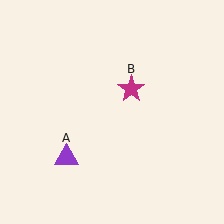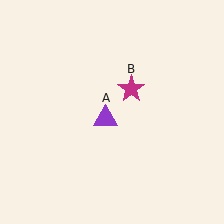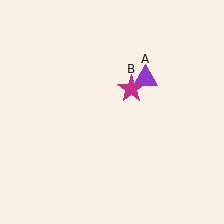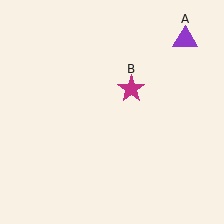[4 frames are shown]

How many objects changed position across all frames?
1 object changed position: purple triangle (object A).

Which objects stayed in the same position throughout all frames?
Magenta star (object B) remained stationary.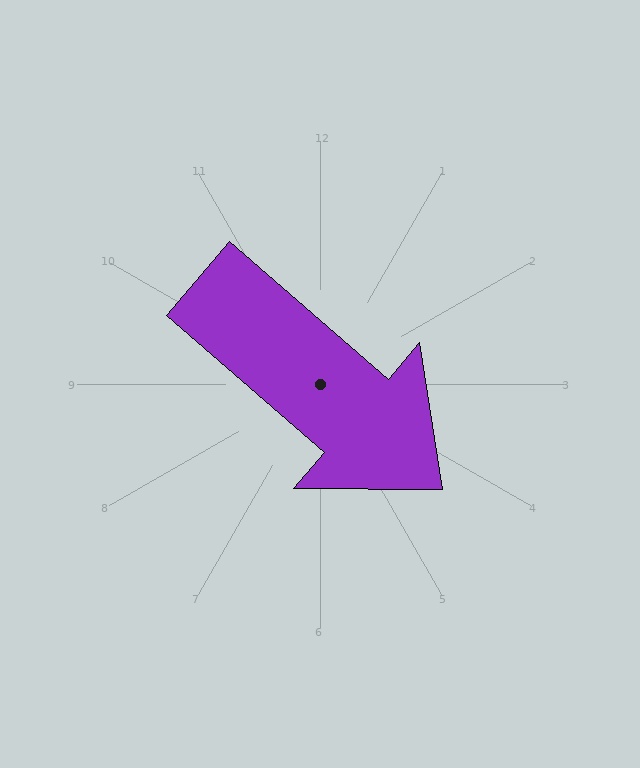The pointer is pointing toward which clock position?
Roughly 4 o'clock.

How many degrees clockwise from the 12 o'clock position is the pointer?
Approximately 131 degrees.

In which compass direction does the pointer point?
Southeast.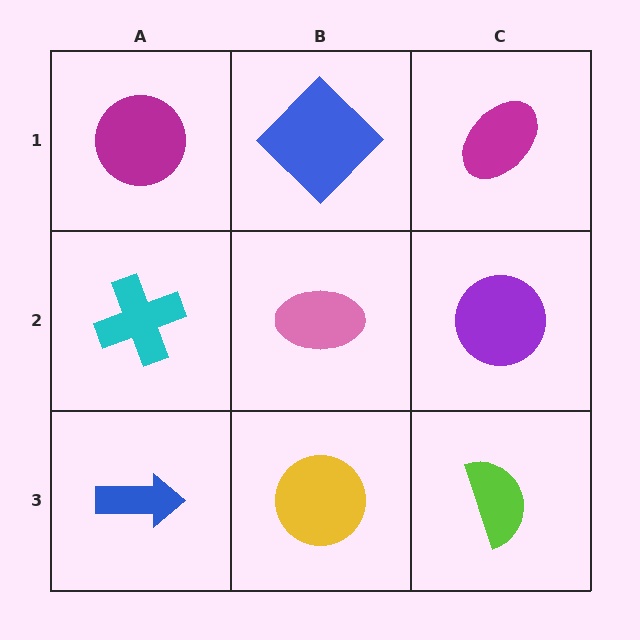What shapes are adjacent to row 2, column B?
A blue diamond (row 1, column B), a yellow circle (row 3, column B), a cyan cross (row 2, column A), a purple circle (row 2, column C).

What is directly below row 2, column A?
A blue arrow.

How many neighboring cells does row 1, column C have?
2.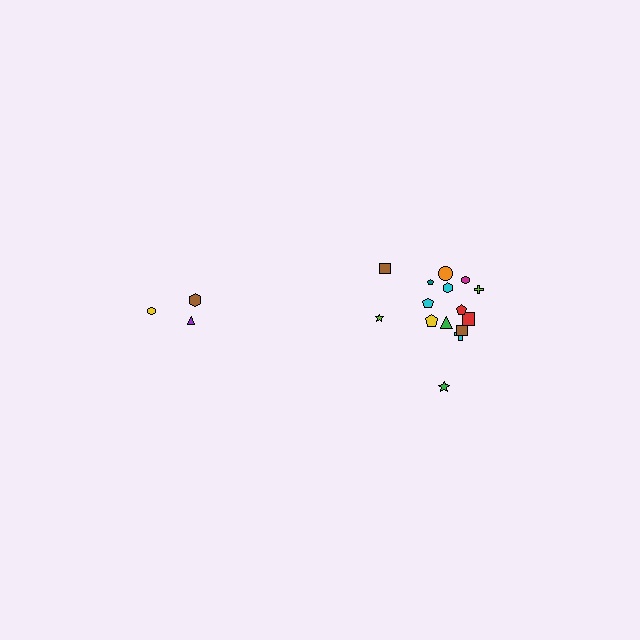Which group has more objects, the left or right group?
The right group.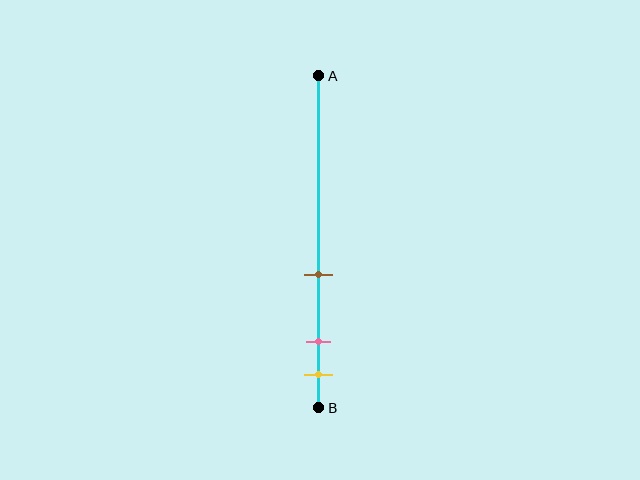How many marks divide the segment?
There are 3 marks dividing the segment.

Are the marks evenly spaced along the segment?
No, the marks are not evenly spaced.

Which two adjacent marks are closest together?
The pink and yellow marks are the closest adjacent pair.